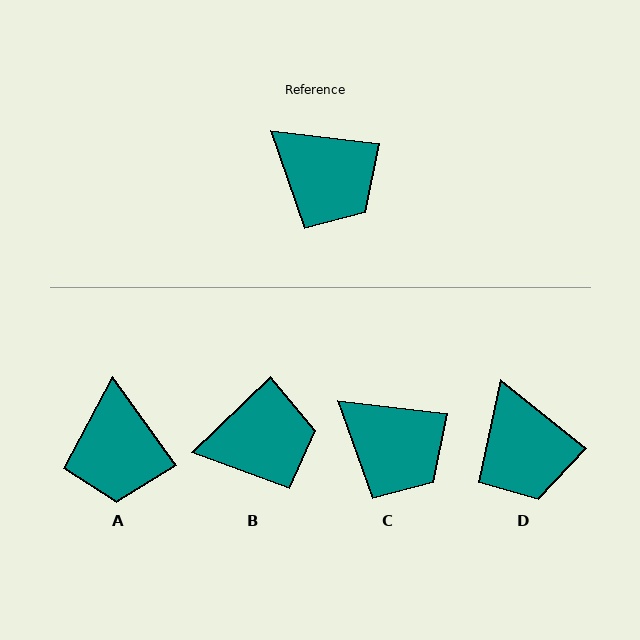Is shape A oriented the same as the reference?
No, it is off by about 47 degrees.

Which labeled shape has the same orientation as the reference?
C.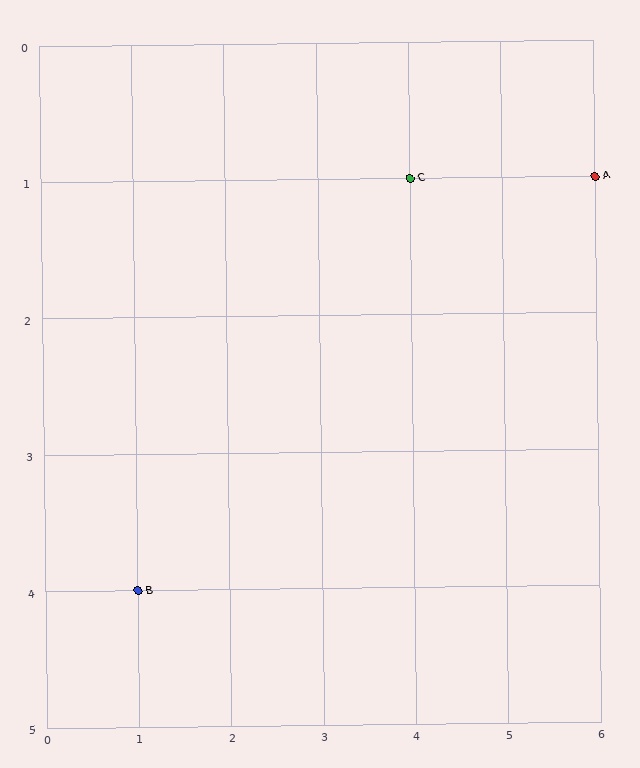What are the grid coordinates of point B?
Point B is at grid coordinates (1, 4).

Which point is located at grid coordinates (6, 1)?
Point A is at (6, 1).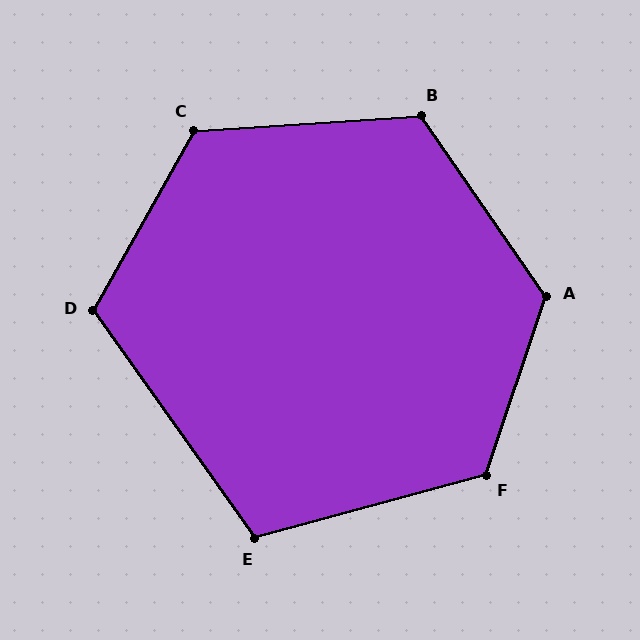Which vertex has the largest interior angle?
A, at approximately 127 degrees.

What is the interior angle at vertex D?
Approximately 115 degrees (obtuse).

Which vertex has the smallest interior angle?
E, at approximately 110 degrees.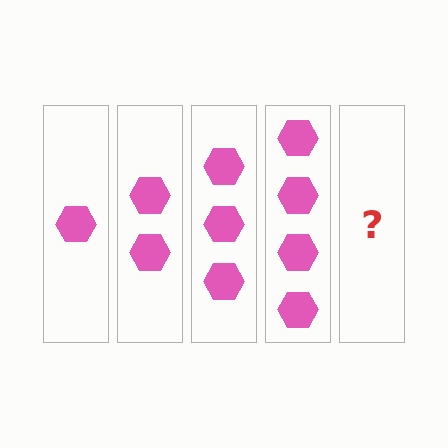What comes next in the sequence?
The next element should be 5 hexagons.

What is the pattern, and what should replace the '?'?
The pattern is that each step adds one more hexagon. The '?' should be 5 hexagons.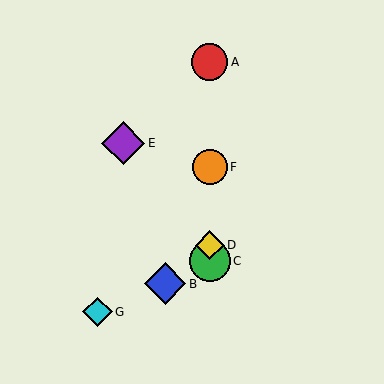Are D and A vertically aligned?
Yes, both are at x≈210.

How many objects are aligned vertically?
4 objects (A, C, D, F) are aligned vertically.